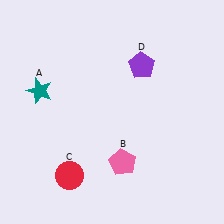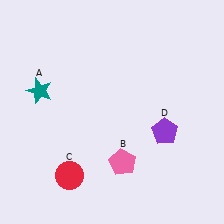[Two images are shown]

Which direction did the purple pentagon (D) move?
The purple pentagon (D) moved down.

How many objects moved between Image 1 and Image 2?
1 object moved between the two images.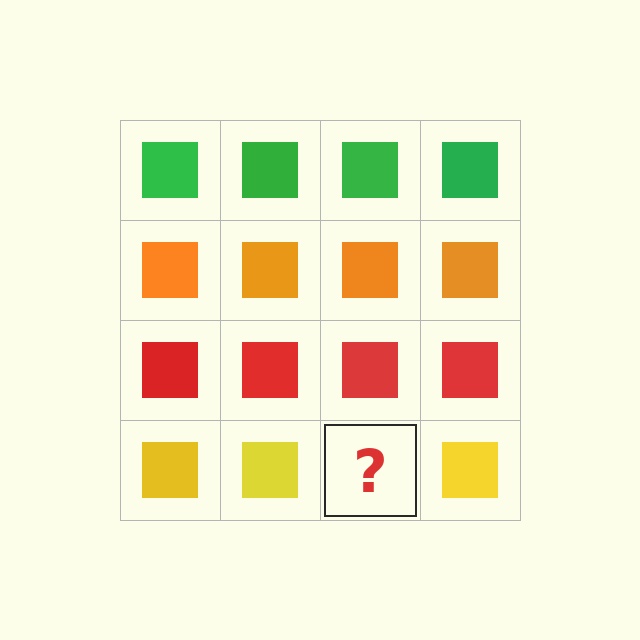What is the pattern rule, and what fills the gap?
The rule is that each row has a consistent color. The gap should be filled with a yellow square.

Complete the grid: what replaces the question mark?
The question mark should be replaced with a yellow square.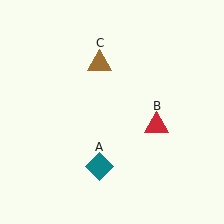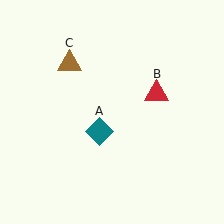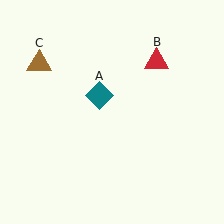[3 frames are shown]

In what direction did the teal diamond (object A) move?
The teal diamond (object A) moved up.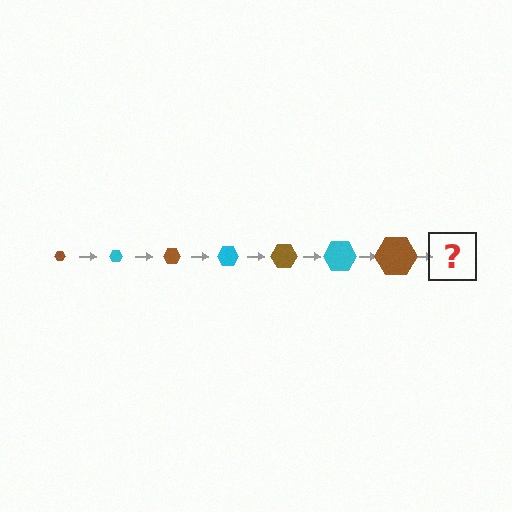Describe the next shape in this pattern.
It should be a cyan hexagon, larger than the previous one.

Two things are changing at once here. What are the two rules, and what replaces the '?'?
The two rules are that the hexagon grows larger each step and the color cycles through brown and cyan. The '?' should be a cyan hexagon, larger than the previous one.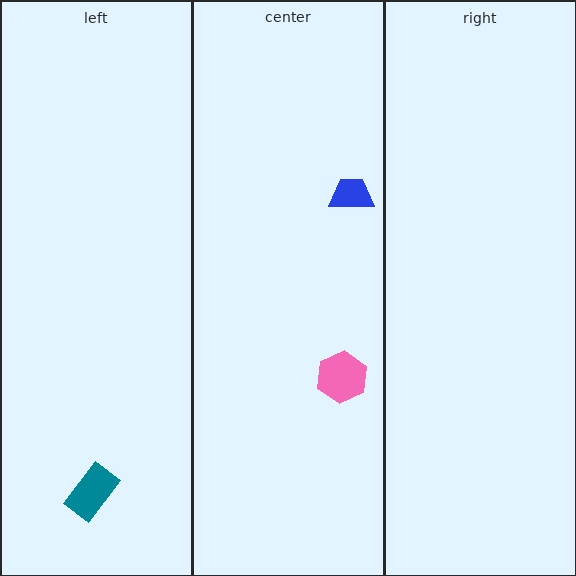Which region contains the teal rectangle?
The left region.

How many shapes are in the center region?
2.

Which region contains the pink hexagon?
The center region.